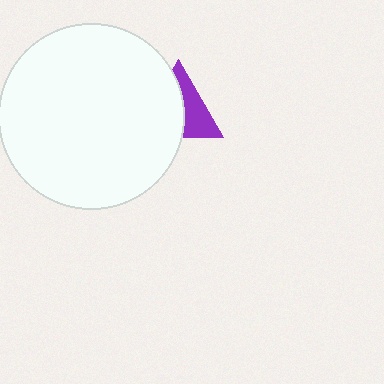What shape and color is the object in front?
The object in front is a white circle.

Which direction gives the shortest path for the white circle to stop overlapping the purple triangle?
Moving left gives the shortest separation.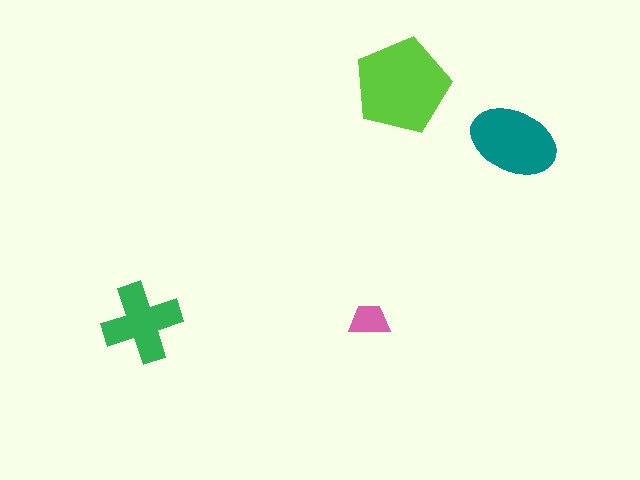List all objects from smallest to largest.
The pink trapezoid, the green cross, the teal ellipse, the lime pentagon.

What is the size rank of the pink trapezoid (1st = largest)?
4th.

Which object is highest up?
The lime pentagon is topmost.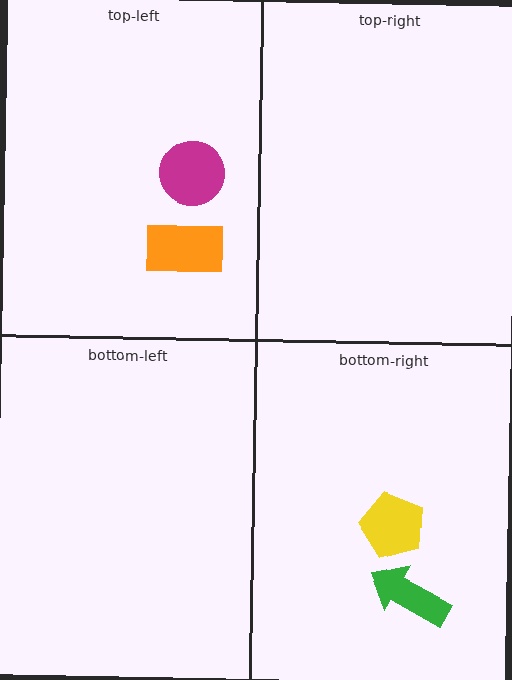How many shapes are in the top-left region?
2.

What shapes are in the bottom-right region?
The green arrow, the yellow pentagon.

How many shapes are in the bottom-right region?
2.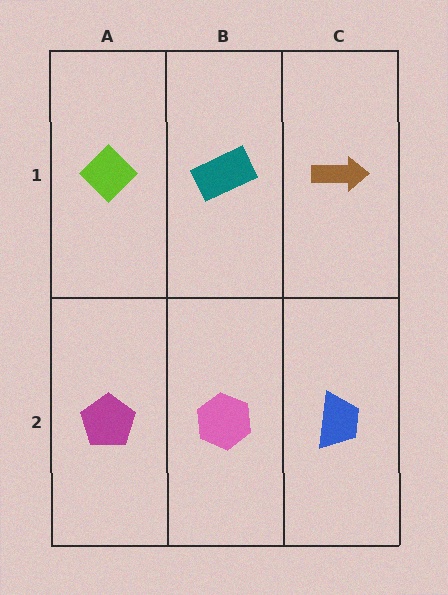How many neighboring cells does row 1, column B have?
3.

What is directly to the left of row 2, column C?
A pink hexagon.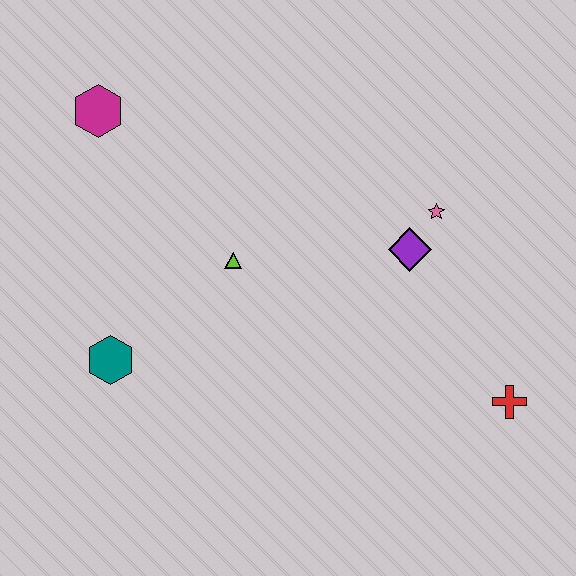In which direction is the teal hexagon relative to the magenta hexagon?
The teal hexagon is below the magenta hexagon.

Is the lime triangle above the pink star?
No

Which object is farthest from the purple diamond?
The magenta hexagon is farthest from the purple diamond.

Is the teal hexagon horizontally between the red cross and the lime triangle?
No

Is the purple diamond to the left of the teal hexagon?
No